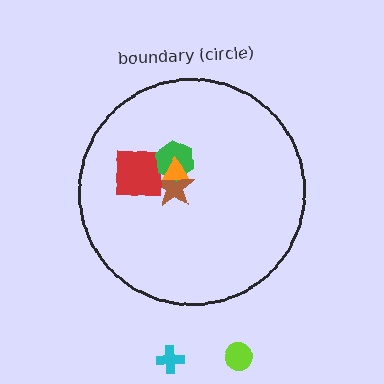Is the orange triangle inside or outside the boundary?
Inside.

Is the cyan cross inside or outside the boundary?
Outside.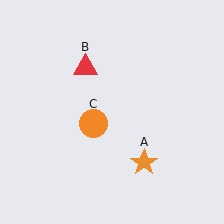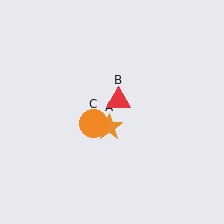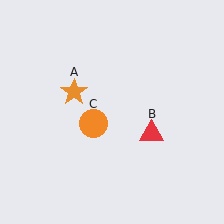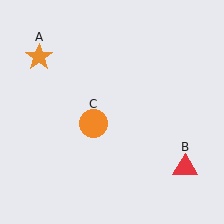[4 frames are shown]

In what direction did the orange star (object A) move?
The orange star (object A) moved up and to the left.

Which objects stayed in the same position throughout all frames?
Orange circle (object C) remained stationary.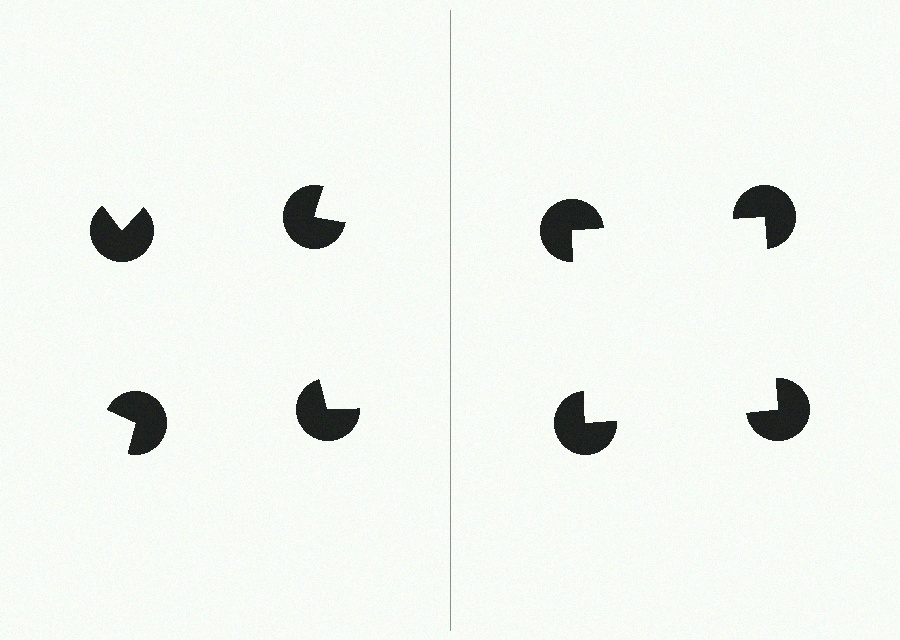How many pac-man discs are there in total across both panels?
8 — 4 on each side.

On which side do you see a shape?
An illusory square appears on the right side. On the left side the wedge cuts are rotated, so no coherent shape forms.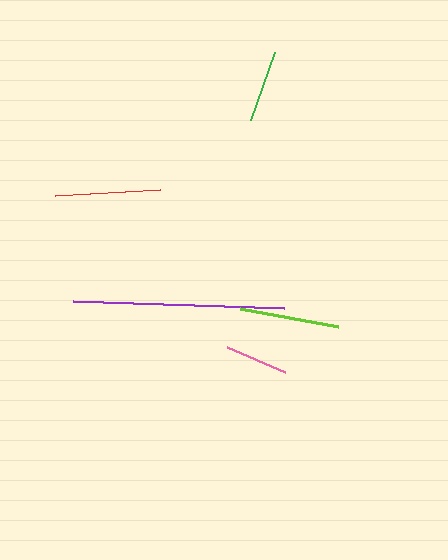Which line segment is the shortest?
The pink line is the shortest at approximately 62 pixels.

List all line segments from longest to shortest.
From longest to shortest: purple, red, lime, green, pink.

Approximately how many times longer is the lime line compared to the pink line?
The lime line is approximately 1.6 times the length of the pink line.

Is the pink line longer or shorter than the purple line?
The purple line is longer than the pink line.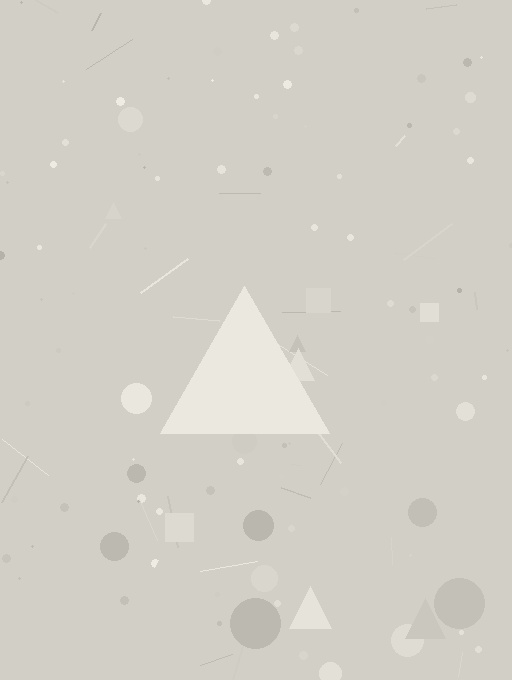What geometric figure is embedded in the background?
A triangle is embedded in the background.